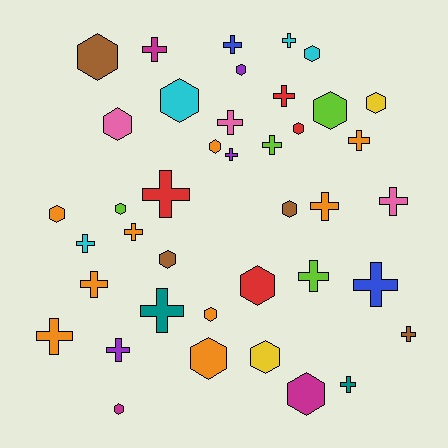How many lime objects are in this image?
There are 4 lime objects.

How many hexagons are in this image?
There are 19 hexagons.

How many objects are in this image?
There are 40 objects.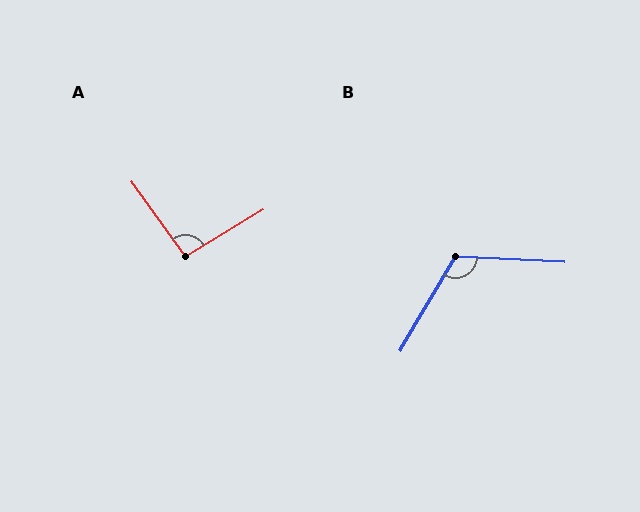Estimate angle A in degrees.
Approximately 94 degrees.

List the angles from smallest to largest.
A (94°), B (118°).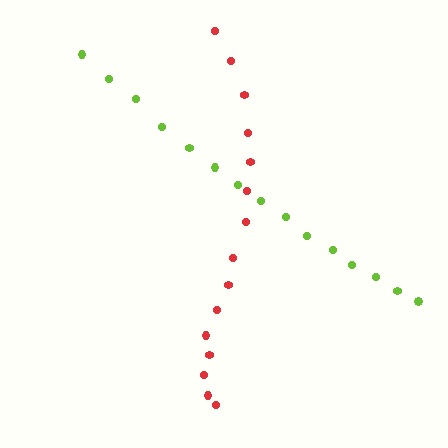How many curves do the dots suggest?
There are 2 distinct paths.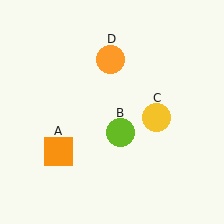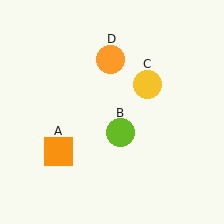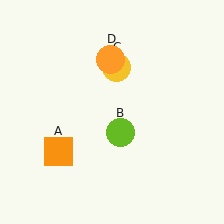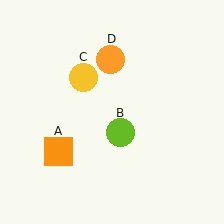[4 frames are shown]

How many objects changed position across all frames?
1 object changed position: yellow circle (object C).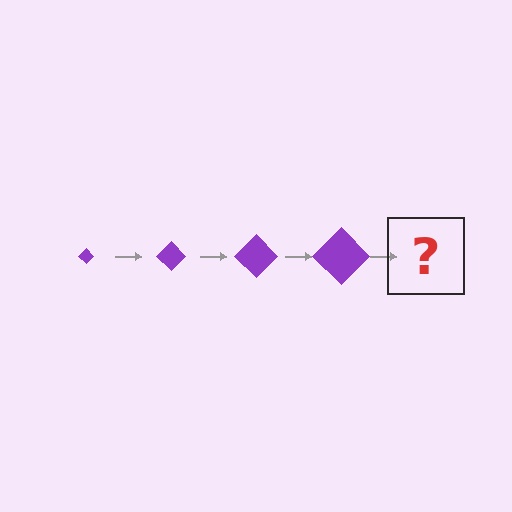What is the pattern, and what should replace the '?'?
The pattern is that the diamond gets progressively larger each step. The '?' should be a purple diamond, larger than the previous one.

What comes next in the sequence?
The next element should be a purple diamond, larger than the previous one.